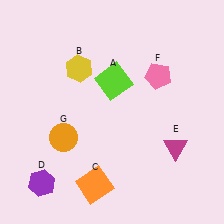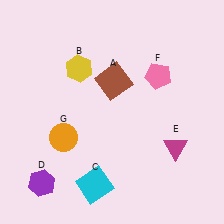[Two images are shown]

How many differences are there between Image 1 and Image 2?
There are 2 differences between the two images.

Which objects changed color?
A changed from lime to brown. C changed from orange to cyan.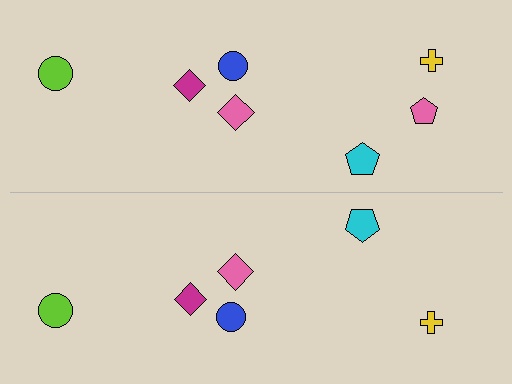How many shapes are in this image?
There are 13 shapes in this image.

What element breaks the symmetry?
A pink pentagon is missing from the bottom side.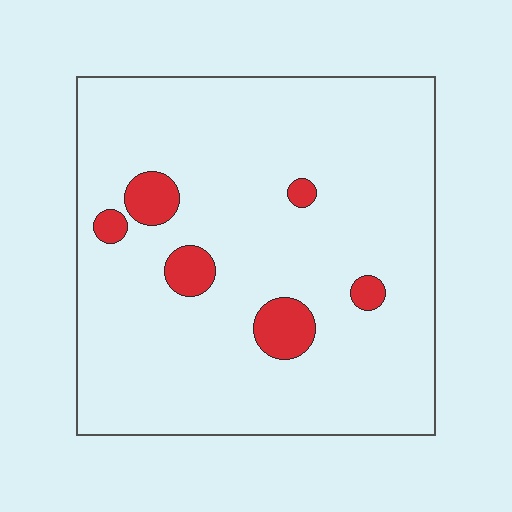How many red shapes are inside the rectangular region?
6.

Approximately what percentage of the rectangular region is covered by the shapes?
Approximately 10%.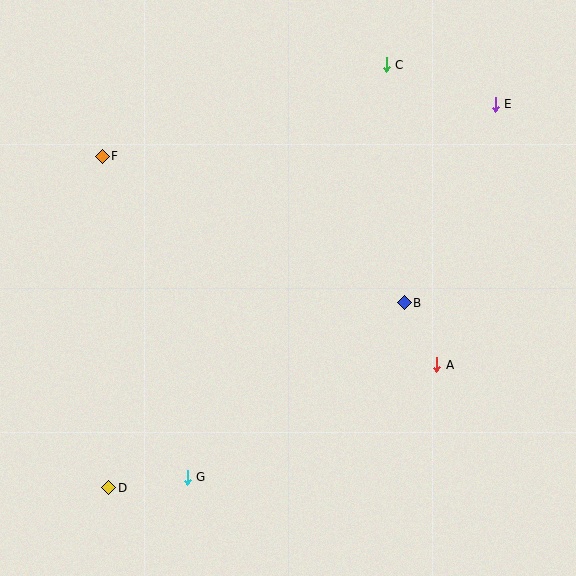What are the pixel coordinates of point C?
Point C is at (386, 65).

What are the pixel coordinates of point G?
Point G is at (187, 477).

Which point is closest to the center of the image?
Point B at (404, 303) is closest to the center.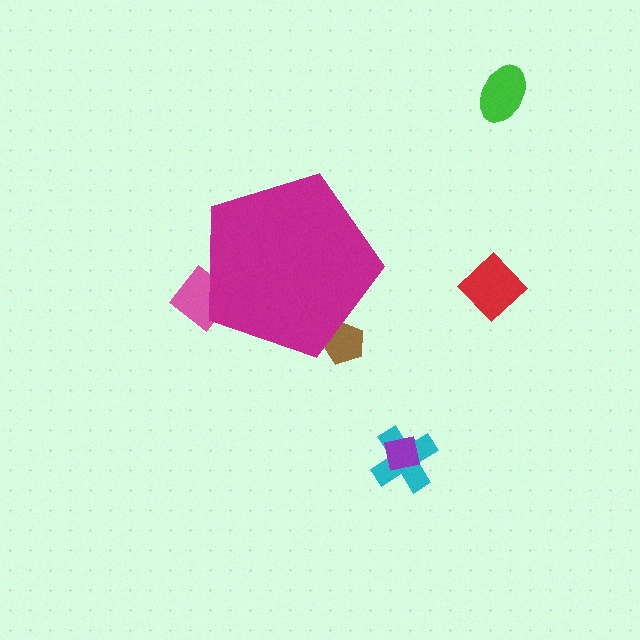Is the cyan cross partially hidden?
No, the cyan cross is fully visible.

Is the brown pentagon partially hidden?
Yes, the brown pentagon is partially hidden behind the magenta pentagon.